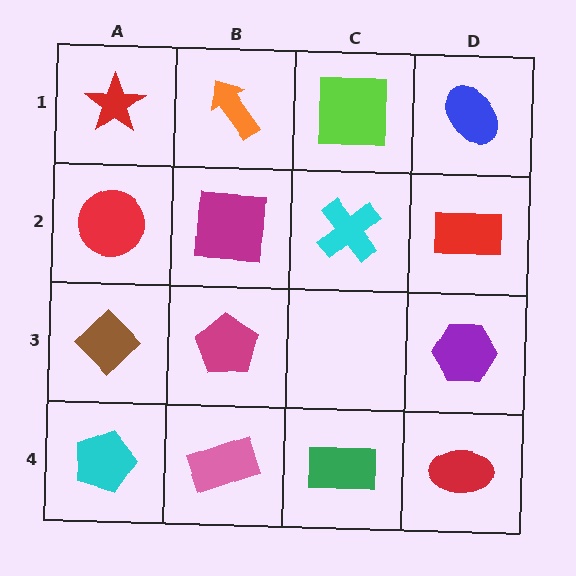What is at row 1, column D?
A blue ellipse.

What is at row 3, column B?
A magenta pentagon.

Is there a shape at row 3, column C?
No, that cell is empty.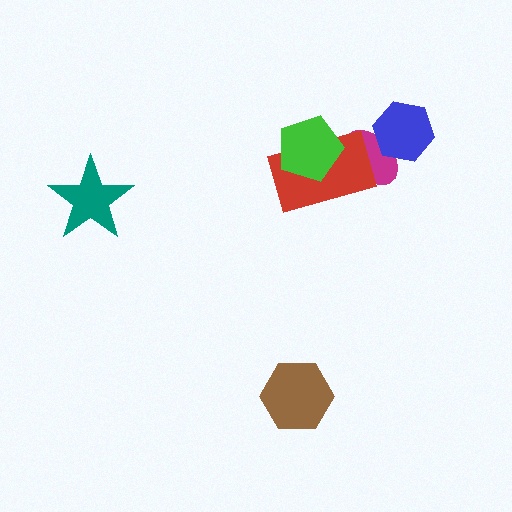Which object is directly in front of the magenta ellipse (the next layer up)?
The red rectangle is directly in front of the magenta ellipse.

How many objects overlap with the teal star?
0 objects overlap with the teal star.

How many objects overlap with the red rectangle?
2 objects overlap with the red rectangle.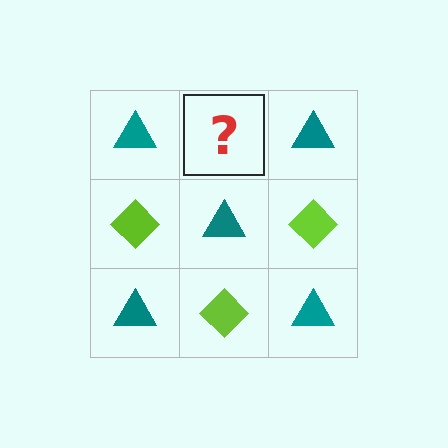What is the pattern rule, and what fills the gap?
The rule is that it alternates teal triangle and lime diamond in a checkerboard pattern. The gap should be filled with a lime diamond.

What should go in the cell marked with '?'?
The missing cell should contain a lime diamond.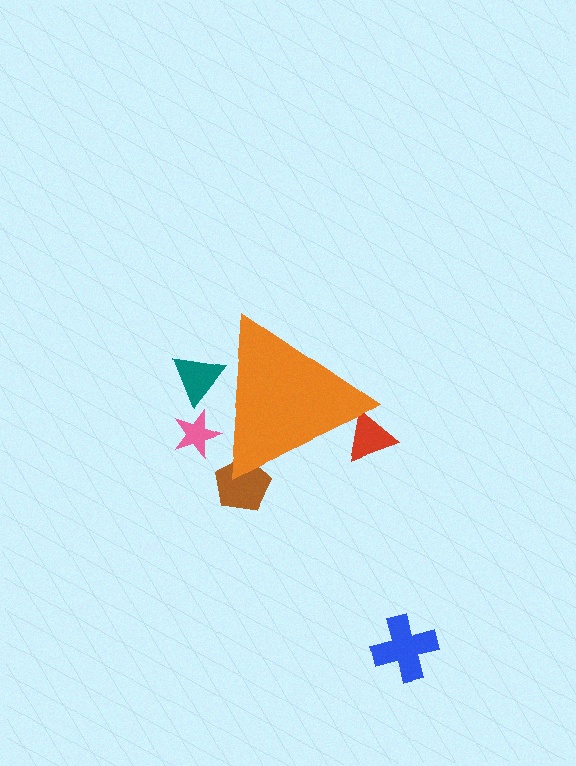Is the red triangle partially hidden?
Yes, the red triangle is partially hidden behind the orange triangle.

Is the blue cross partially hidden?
No, the blue cross is fully visible.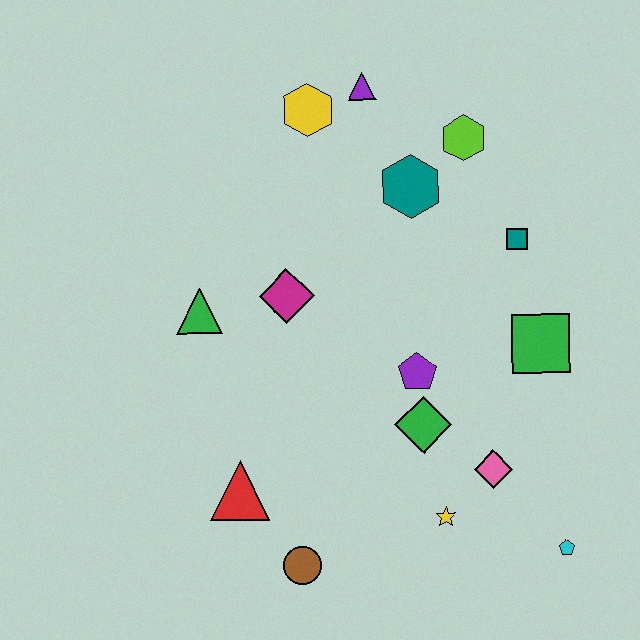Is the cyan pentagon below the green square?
Yes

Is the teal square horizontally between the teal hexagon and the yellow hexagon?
No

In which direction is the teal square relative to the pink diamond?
The teal square is above the pink diamond.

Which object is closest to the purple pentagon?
The green diamond is closest to the purple pentagon.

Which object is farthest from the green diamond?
The purple triangle is farthest from the green diamond.